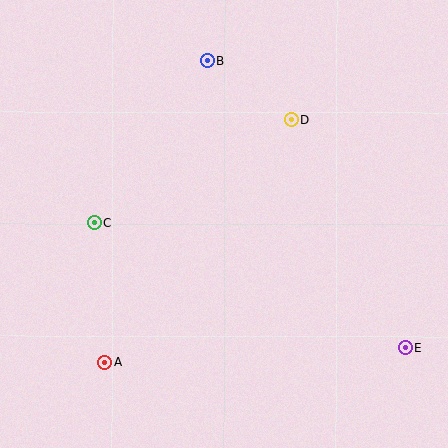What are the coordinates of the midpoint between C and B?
The midpoint between C and B is at (151, 141).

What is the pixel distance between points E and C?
The distance between E and C is 335 pixels.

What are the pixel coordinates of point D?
Point D is at (291, 120).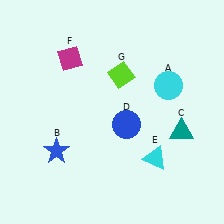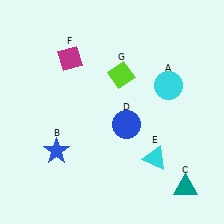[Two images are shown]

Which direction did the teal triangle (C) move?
The teal triangle (C) moved down.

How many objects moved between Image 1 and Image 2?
1 object moved between the two images.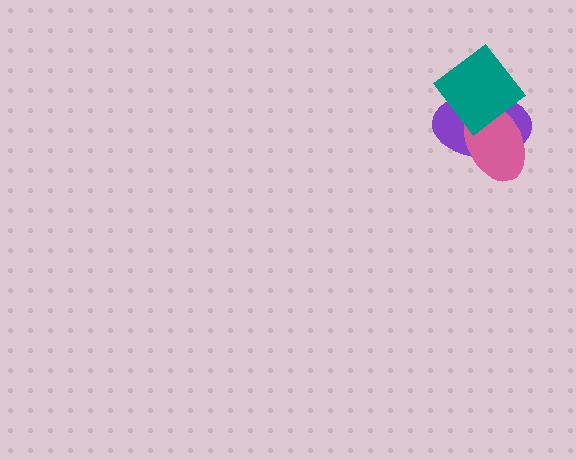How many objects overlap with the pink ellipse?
2 objects overlap with the pink ellipse.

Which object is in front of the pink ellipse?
The teal diamond is in front of the pink ellipse.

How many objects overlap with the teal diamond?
2 objects overlap with the teal diamond.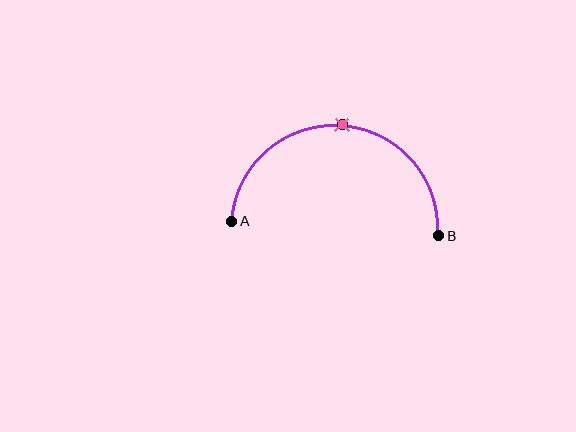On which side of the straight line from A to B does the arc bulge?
The arc bulges above the straight line connecting A and B.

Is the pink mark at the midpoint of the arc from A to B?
Yes. The pink mark lies on the arc at equal arc-length from both A and B — it is the arc midpoint.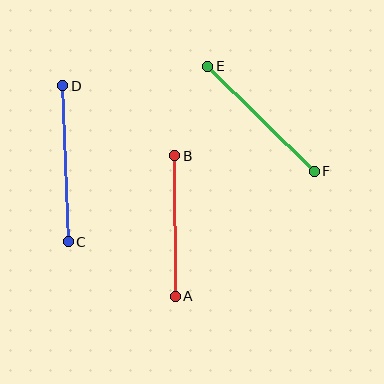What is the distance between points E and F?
The distance is approximately 150 pixels.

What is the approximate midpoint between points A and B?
The midpoint is at approximately (175, 226) pixels.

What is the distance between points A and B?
The distance is approximately 140 pixels.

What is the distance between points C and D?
The distance is approximately 156 pixels.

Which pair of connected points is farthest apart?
Points C and D are farthest apart.